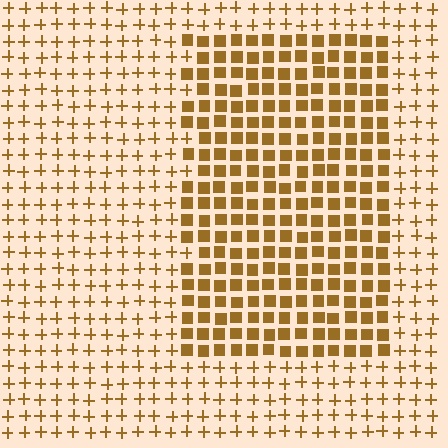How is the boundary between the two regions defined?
The boundary is defined by a change in element shape: squares inside vs. plus signs outside. All elements share the same color and spacing.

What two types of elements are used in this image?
The image uses squares inside the rectangle region and plus signs outside it.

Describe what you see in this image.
The image is filled with small brown elements arranged in a uniform grid. A rectangle-shaped region contains squares, while the surrounding area contains plus signs. The boundary is defined purely by the change in element shape.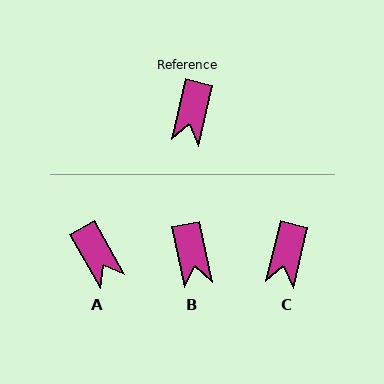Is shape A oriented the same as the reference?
No, it is off by about 42 degrees.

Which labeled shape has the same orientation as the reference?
C.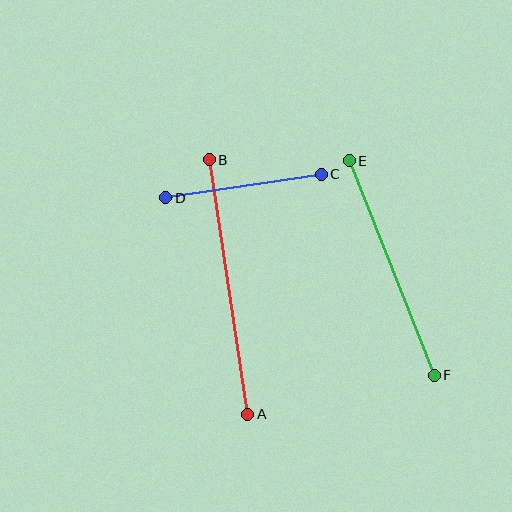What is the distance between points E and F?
The distance is approximately 231 pixels.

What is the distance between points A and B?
The distance is approximately 257 pixels.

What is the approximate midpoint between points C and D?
The midpoint is at approximately (243, 186) pixels.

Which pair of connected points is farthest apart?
Points A and B are farthest apart.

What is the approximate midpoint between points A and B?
The midpoint is at approximately (229, 287) pixels.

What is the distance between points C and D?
The distance is approximately 157 pixels.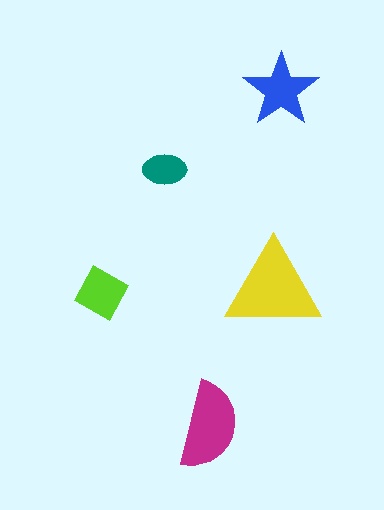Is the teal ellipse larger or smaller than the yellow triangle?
Smaller.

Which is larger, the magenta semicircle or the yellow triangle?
The yellow triangle.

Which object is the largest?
The yellow triangle.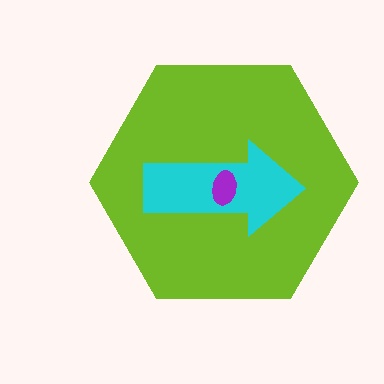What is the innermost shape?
The purple ellipse.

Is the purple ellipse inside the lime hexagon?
Yes.